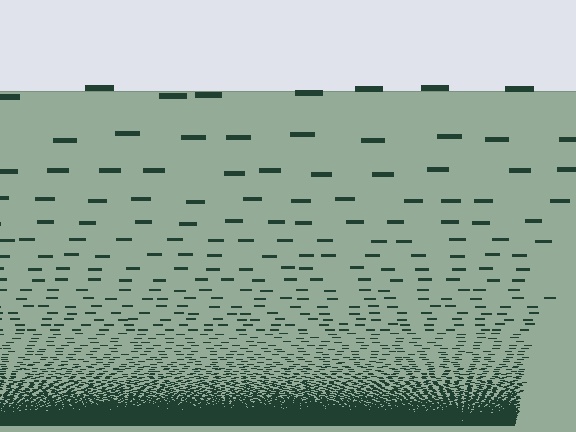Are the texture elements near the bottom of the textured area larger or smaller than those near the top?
Smaller. The gradient is inverted — elements near the bottom are smaller and denser.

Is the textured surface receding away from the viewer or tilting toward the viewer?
The surface appears to tilt toward the viewer. Texture elements get larger and sparser toward the top.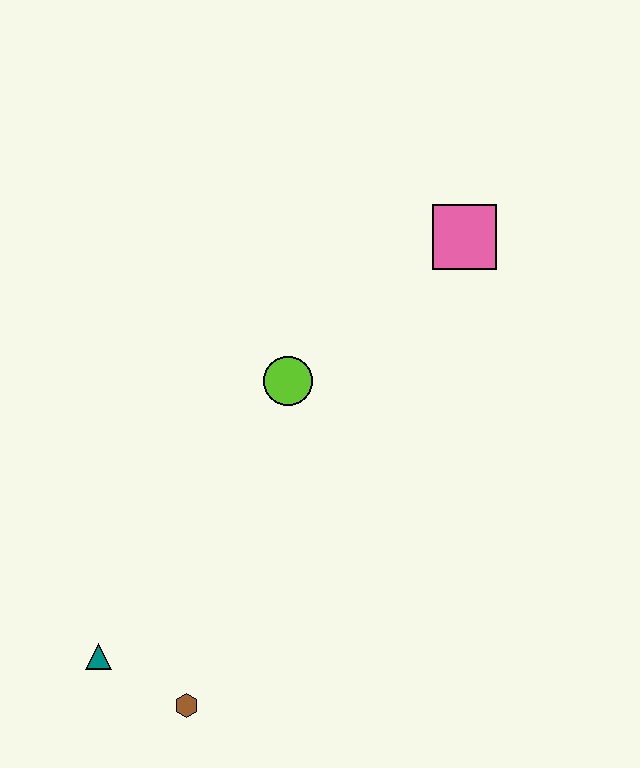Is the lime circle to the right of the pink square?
No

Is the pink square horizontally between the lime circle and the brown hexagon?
No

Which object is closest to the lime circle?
The pink square is closest to the lime circle.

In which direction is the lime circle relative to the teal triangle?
The lime circle is above the teal triangle.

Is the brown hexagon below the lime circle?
Yes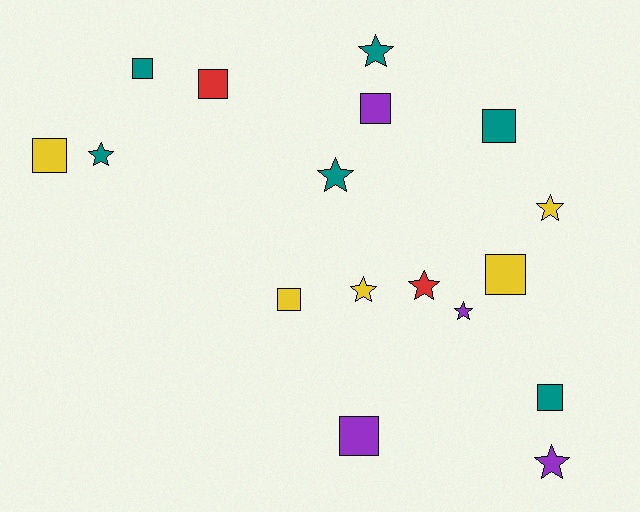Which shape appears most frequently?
Square, with 9 objects.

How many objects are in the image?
There are 17 objects.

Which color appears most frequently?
Teal, with 6 objects.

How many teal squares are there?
There are 3 teal squares.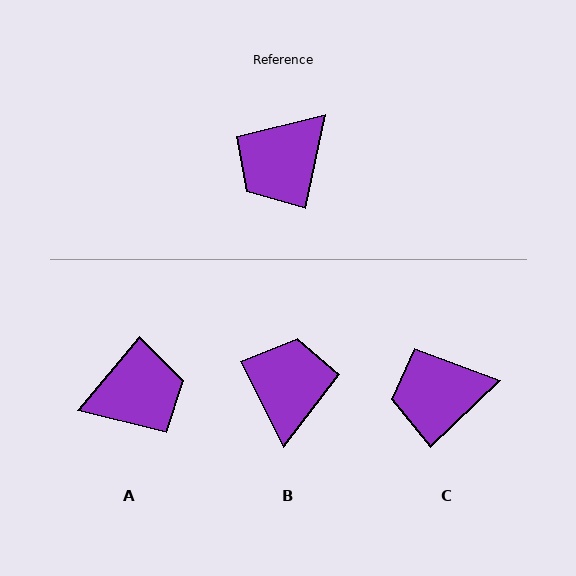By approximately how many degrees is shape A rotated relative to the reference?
Approximately 152 degrees counter-clockwise.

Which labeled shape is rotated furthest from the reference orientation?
A, about 152 degrees away.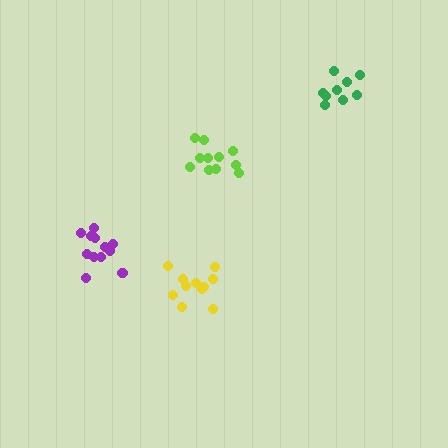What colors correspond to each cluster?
The clusters are colored: lime, green, yellow, purple.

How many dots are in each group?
Group 1: 11 dots, Group 2: 9 dots, Group 3: 11 dots, Group 4: 12 dots (43 total).